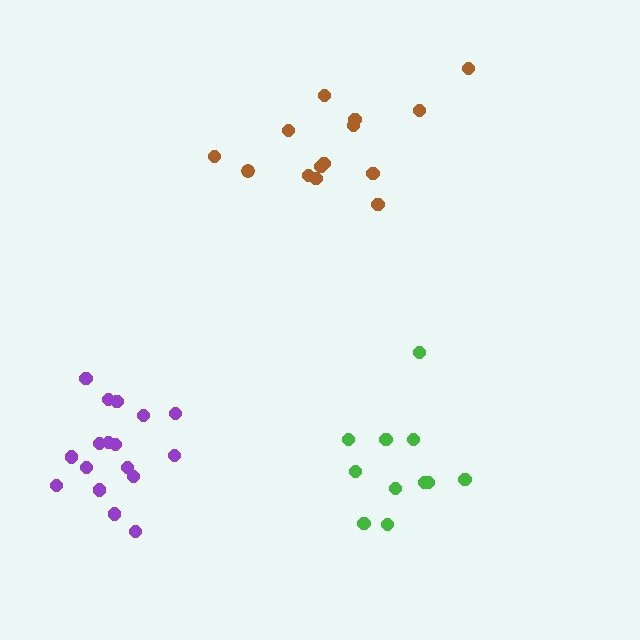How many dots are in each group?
Group 1: 11 dots, Group 2: 14 dots, Group 3: 17 dots (42 total).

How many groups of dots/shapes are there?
There are 3 groups.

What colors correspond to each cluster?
The clusters are colored: green, brown, purple.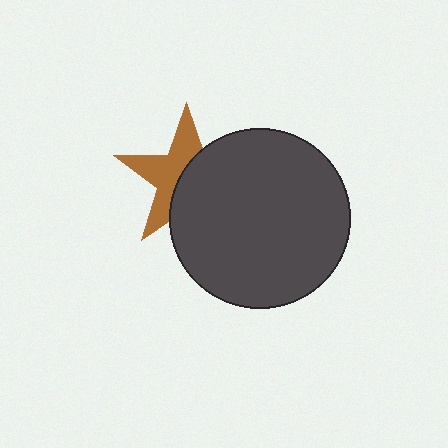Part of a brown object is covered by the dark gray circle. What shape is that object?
It is a star.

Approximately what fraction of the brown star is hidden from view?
Roughly 51% of the brown star is hidden behind the dark gray circle.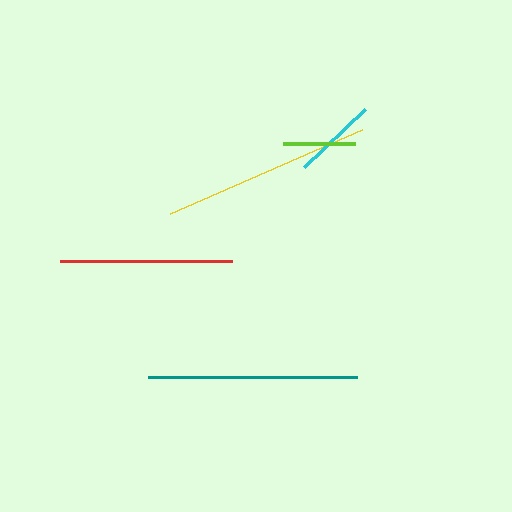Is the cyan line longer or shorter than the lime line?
The cyan line is longer than the lime line.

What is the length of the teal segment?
The teal segment is approximately 210 pixels long.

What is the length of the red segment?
The red segment is approximately 173 pixels long.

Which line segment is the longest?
The yellow line is the longest at approximately 210 pixels.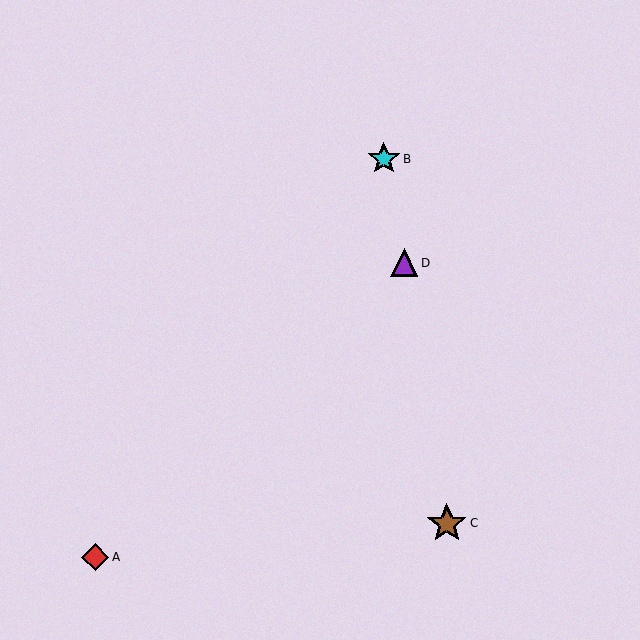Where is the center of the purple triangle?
The center of the purple triangle is at (404, 263).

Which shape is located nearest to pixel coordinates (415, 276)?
The purple triangle (labeled D) at (404, 263) is nearest to that location.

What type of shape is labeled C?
Shape C is a brown star.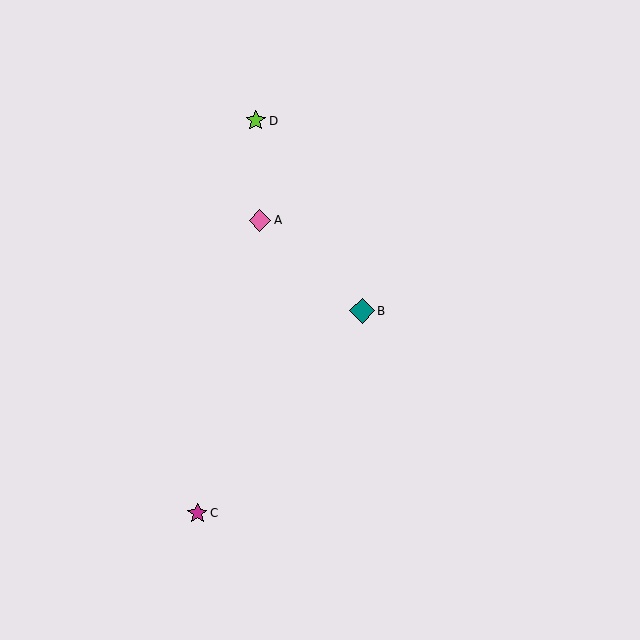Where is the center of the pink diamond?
The center of the pink diamond is at (260, 220).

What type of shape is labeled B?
Shape B is a teal diamond.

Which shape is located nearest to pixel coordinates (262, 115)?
The lime star (labeled D) at (256, 121) is nearest to that location.